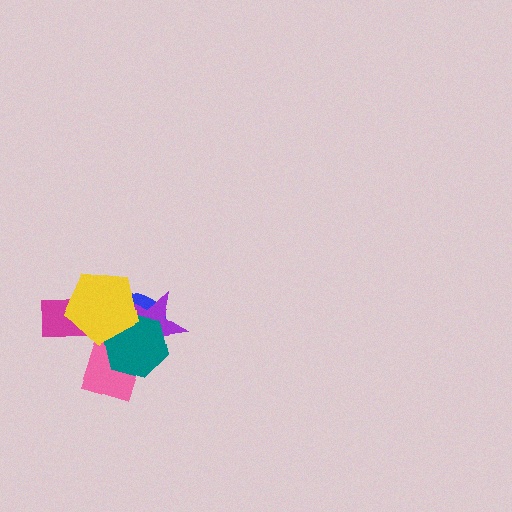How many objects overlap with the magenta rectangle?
3 objects overlap with the magenta rectangle.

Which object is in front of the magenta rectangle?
The yellow pentagon is in front of the magenta rectangle.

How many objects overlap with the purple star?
4 objects overlap with the purple star.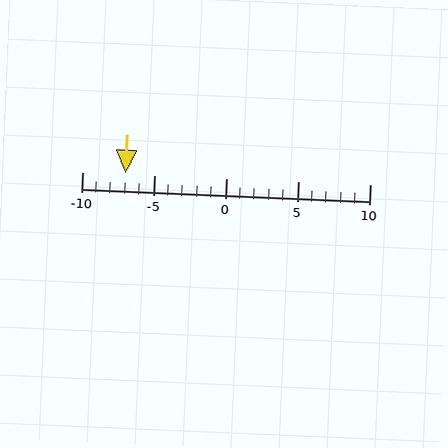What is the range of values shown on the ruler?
The ruler shows values from -10 to 10.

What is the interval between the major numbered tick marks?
The major tick marks are spaced 5 units apart.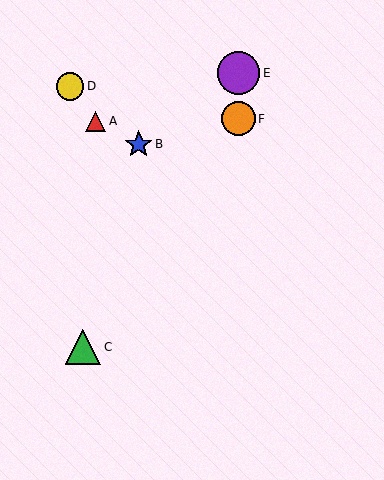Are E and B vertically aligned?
No, E is at x≈238 and B is at x≈139.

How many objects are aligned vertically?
2 objects (E, F) are aligned vertically.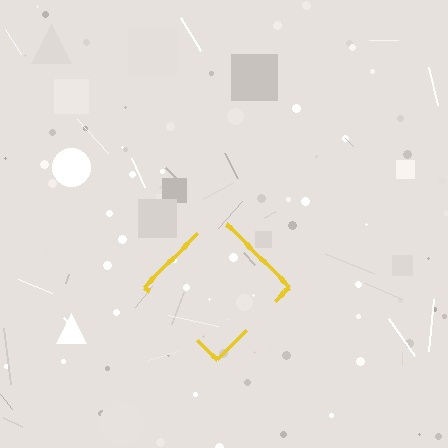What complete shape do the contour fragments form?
The contour fragments form a diamond.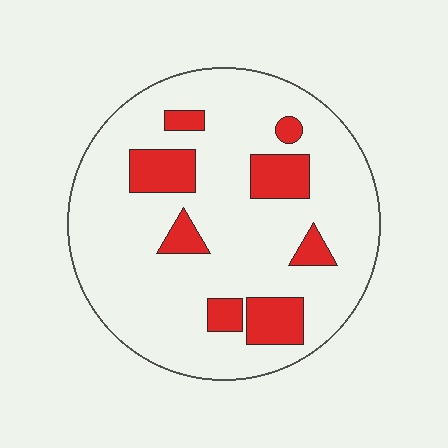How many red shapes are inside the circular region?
8.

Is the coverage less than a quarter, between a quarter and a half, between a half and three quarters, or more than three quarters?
Less than a quarter.